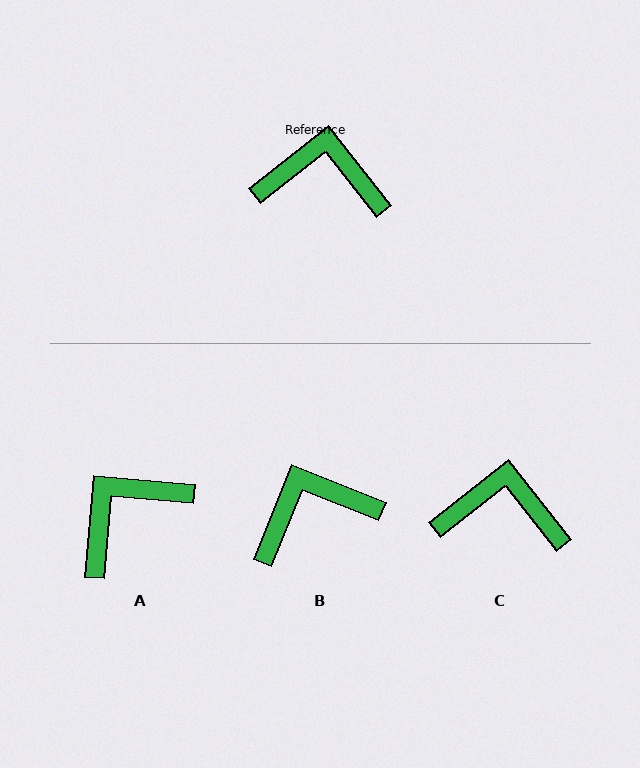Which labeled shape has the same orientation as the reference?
C.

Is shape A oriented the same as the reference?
No, it is off by about 47 degrees.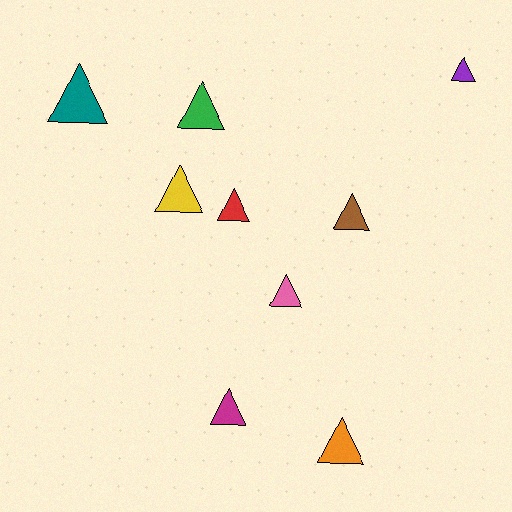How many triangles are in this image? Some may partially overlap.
There are 9 triangles.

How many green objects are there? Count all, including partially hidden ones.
There is 1 green object.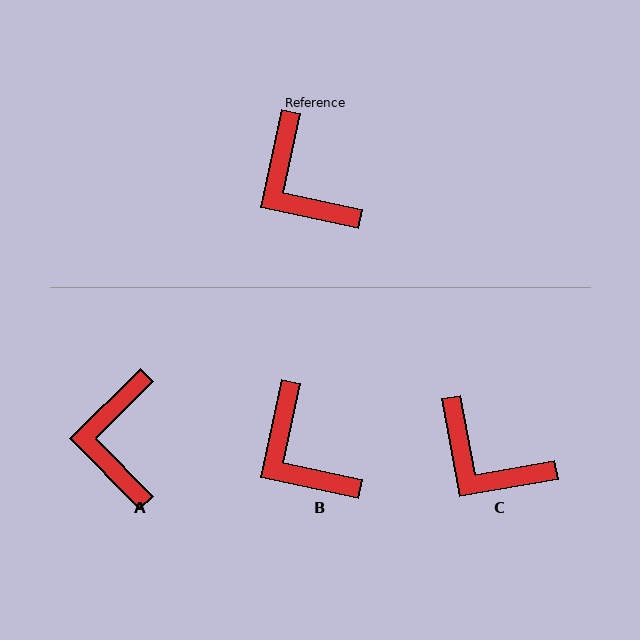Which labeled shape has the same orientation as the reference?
B.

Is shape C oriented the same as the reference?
No, it is off by about 22 degrees.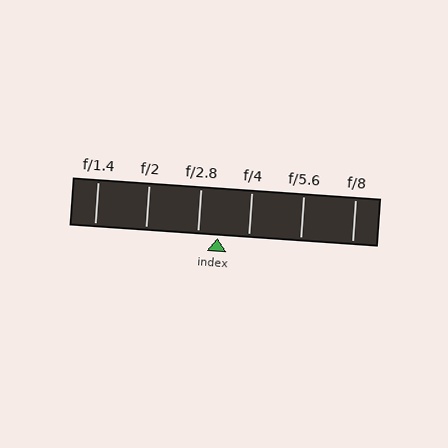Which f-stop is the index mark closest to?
The index mark is closest to f/2.8.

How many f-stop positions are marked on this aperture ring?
There are 6 f-stop positions marked.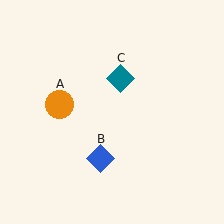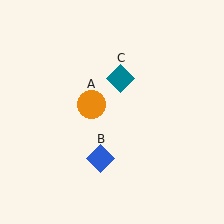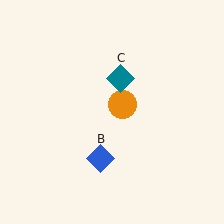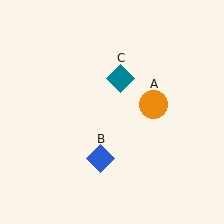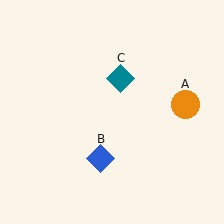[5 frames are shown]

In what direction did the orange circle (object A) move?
The orange circle (object A) moved right.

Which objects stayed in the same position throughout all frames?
Blue diamond (object B) and teal diamond (object C) remained stationary.